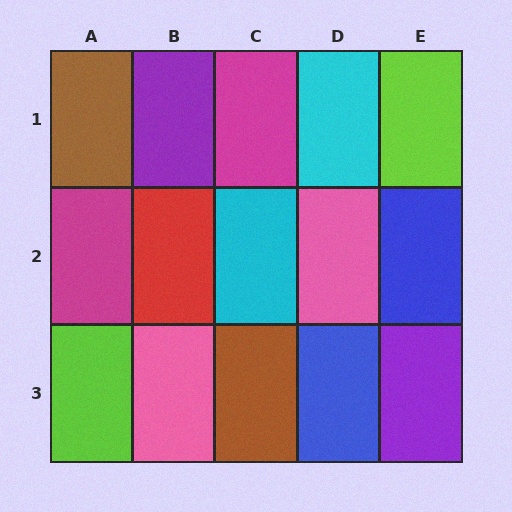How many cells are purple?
2 cells are purple.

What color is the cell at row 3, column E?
Purple.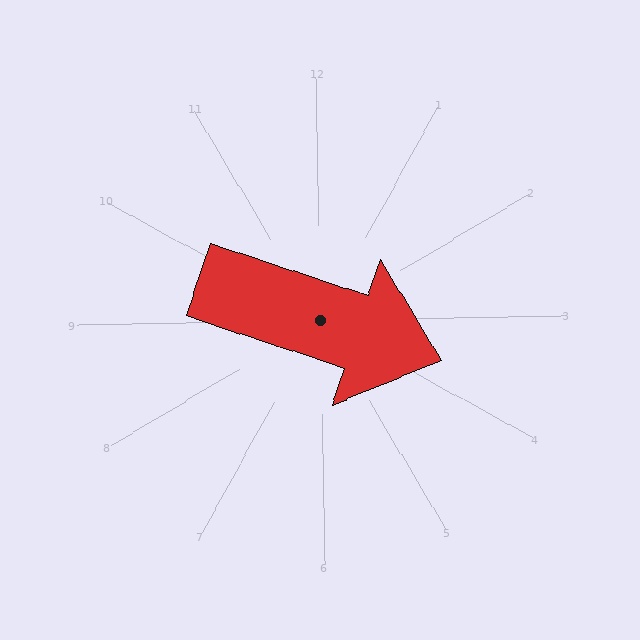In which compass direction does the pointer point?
East.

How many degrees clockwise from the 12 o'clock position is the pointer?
Approximately 109 degrees.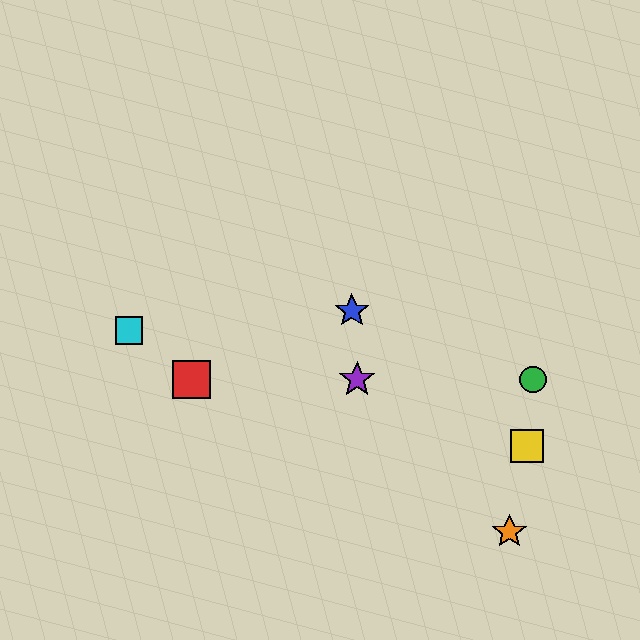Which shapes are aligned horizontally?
The red square, the green circle, the purple star are aligned horizontally.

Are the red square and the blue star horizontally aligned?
No, the red square is at y≈379 and the blue star is at y≈311.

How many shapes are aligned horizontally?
3 shapes (the red square, the green circle, the purple star) are aligned horizontally.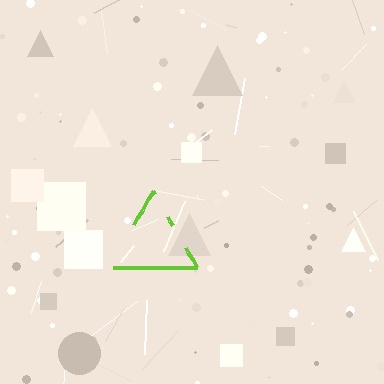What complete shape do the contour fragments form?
The contour fragments form a triangle.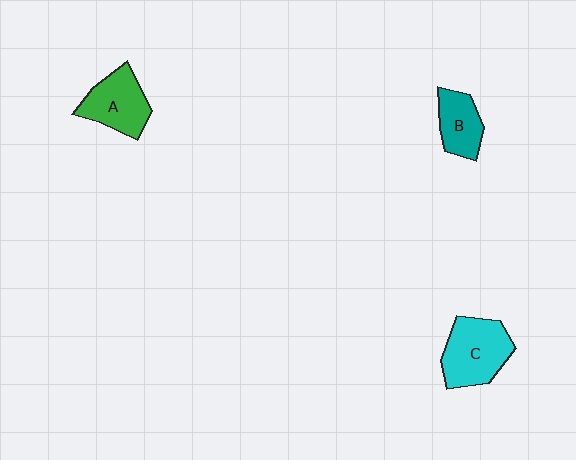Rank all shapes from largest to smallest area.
From largest to smallest: C (cyan), A (green), B (teal).